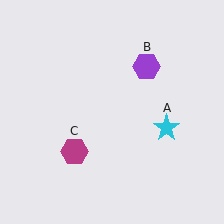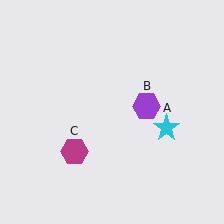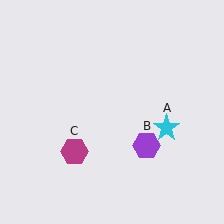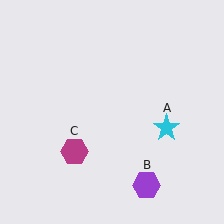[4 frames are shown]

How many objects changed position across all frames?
1 object changed position: purple hexagon (object B).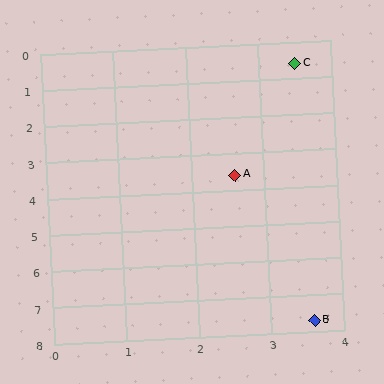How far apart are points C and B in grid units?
Points C and B are about 7.1 grid units apart.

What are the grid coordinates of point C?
Point C is at approximately (3.5, 0.6).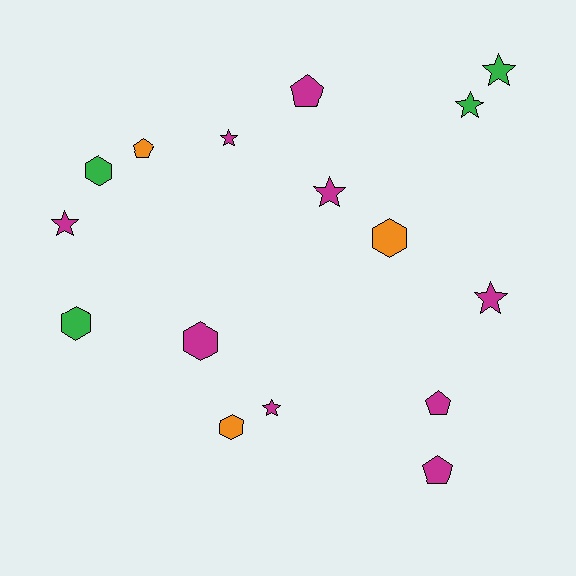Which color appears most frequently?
Magenta, with 9 objects.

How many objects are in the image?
There are 16 objects.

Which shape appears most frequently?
Star, with 7 objects.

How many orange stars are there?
There are no orange stars.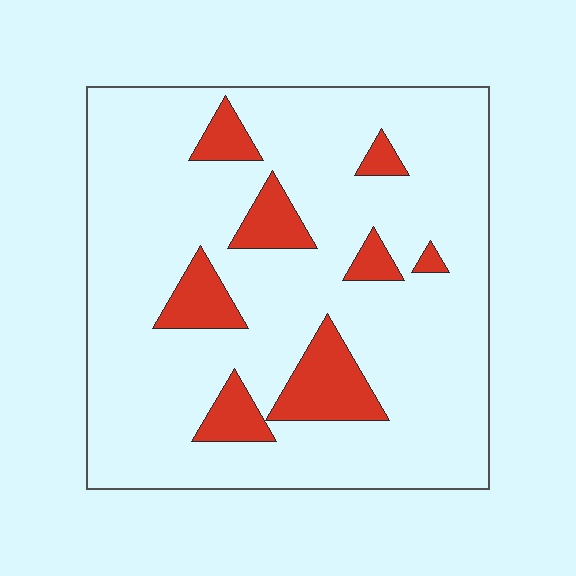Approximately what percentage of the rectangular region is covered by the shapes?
Approximately 15%.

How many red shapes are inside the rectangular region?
8.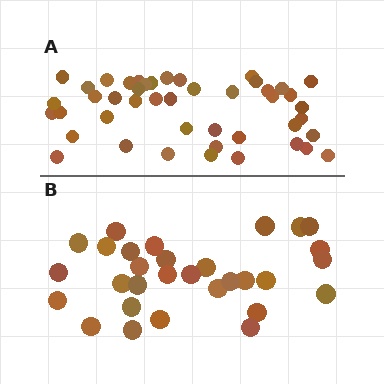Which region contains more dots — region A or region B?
Region A (the top region) has more dots.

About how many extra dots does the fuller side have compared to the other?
Region A has approximately 15 more dots than region B.